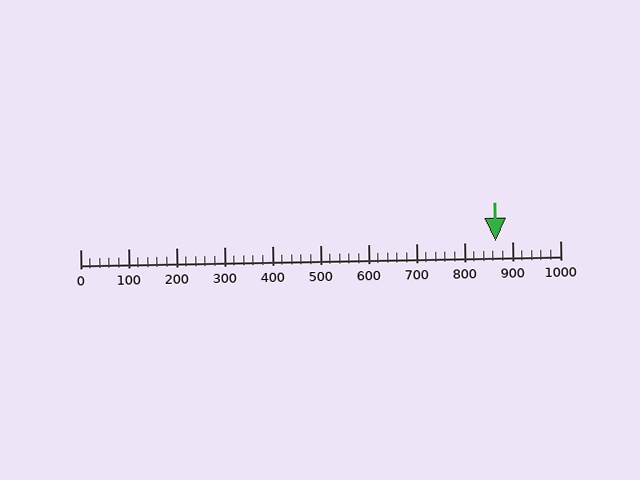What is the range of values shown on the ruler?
The ruler shows values from 0 to 1000.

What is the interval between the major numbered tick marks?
The major tick marks are spaced 100 units apart.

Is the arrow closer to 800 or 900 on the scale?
The arrow is closer to 900.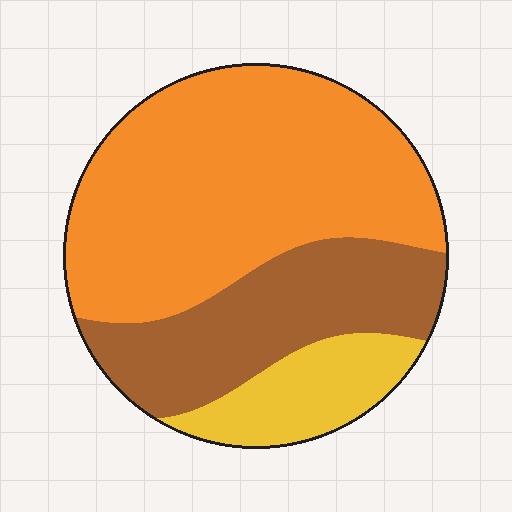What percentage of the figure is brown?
Brown takes up between a quarter and a half of the figure.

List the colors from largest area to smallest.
From largest to smallest: orange, brown, yellow.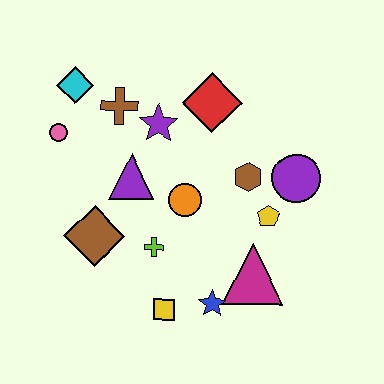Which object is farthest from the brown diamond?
The purple circle is farthest from the brown diamond.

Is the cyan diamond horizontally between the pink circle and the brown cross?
Yes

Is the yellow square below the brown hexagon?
Yes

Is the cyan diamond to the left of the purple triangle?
Yes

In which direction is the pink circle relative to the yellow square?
The pink circle is above the yellow square.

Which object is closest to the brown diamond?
The lime cross is closest to the brown diamond.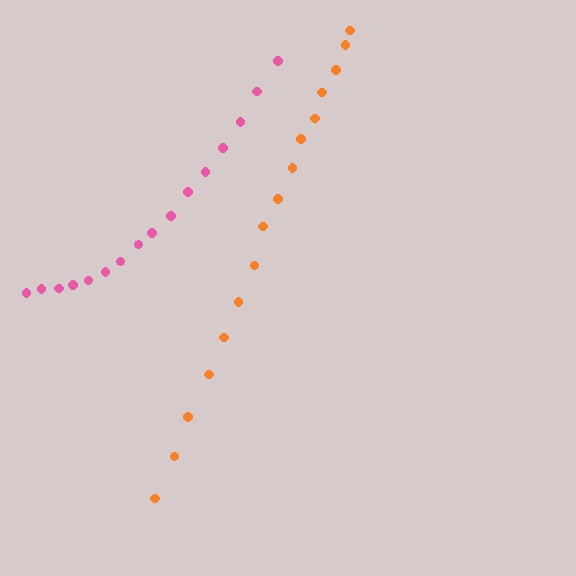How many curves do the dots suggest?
There are 2 distinct paths.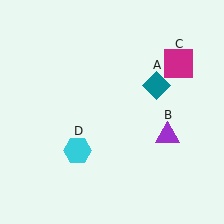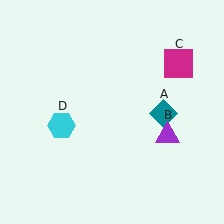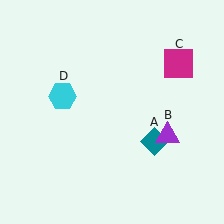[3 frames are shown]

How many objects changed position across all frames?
2 objects changed position: teal diamond (object A), cyan hexagon (object D).